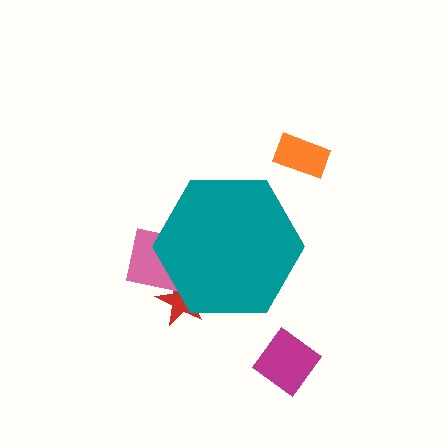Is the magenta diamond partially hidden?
No, the magenta diamond is fully visible.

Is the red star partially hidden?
Yes, the red star is partially hidden behind the teal hexagon.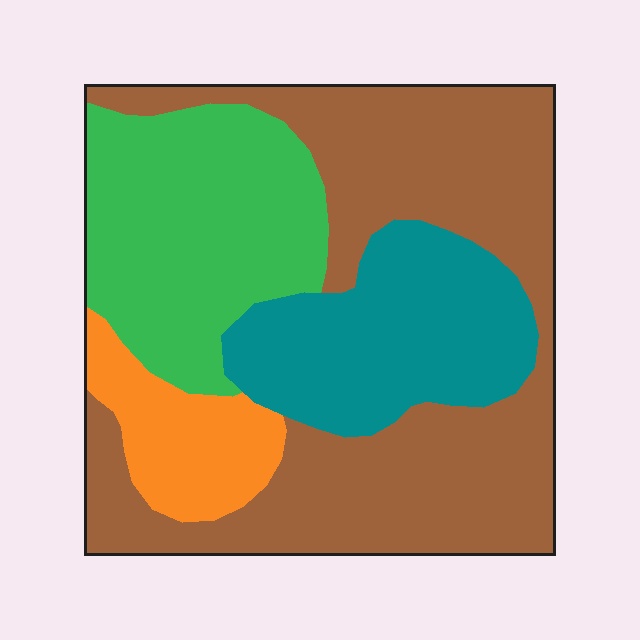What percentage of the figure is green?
Green covers roughly 25% of the figure.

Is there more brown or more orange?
Brown.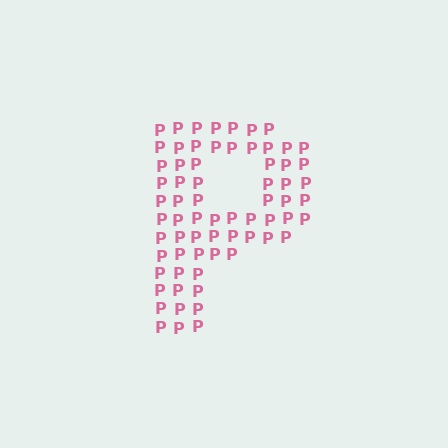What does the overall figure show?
The overall figure shows the letter P.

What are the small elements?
The small elements are letter P's.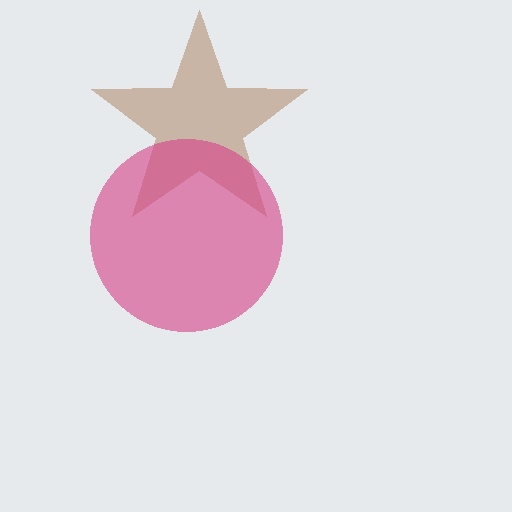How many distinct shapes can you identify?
There are 2 distinct shapes: a brown star, a magenta circle.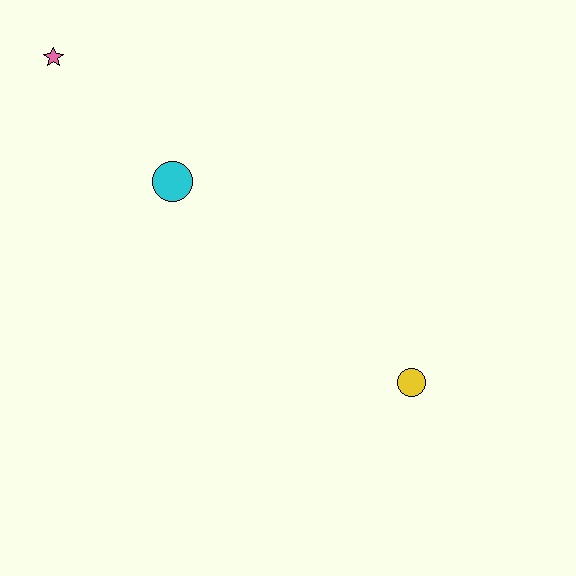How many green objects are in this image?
There are no green objects.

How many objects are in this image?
There are 3 objects.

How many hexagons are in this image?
There are no hexagons.